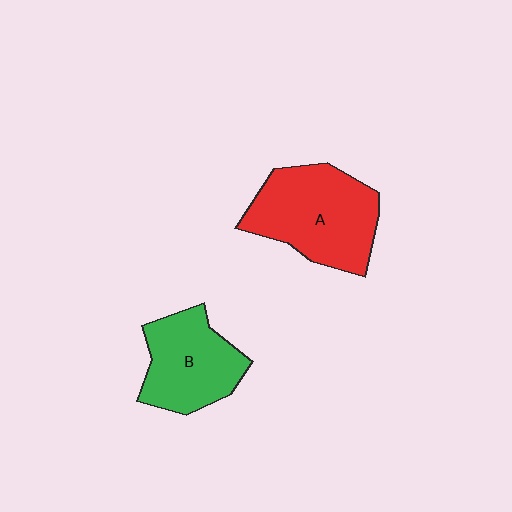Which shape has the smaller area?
Shape B (green).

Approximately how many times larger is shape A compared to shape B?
Approximately 1.3 times.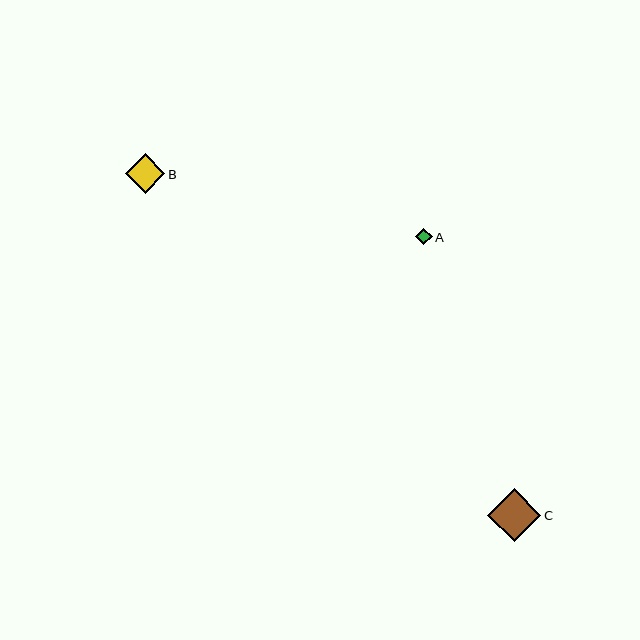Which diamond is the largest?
Diamond C is the largest with a size of approximately 53 pixels.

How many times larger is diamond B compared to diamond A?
Diamond B is approximately 2.4 times the size of diamond A.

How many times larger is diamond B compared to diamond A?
Diamond B is approximately 2.4 times the size of diamond A.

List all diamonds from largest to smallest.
From largest to smallest: C, B, A.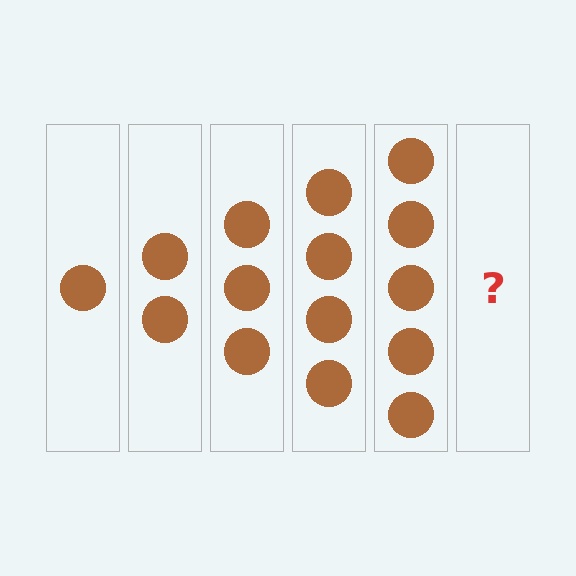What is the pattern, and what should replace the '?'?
The pattern is that each step adds one more circle. The '?' should be 6 circles.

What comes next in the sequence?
The next element should be 6 circles.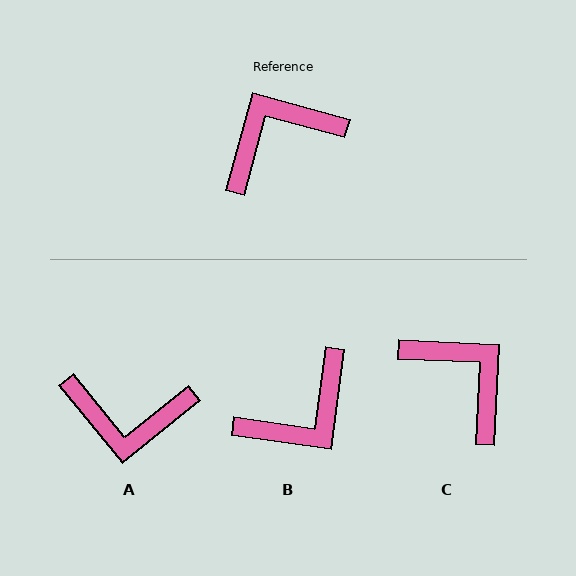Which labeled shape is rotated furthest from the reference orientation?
B, about 173 degrees away.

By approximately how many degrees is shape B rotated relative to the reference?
Approximately 173 degrees clockwise.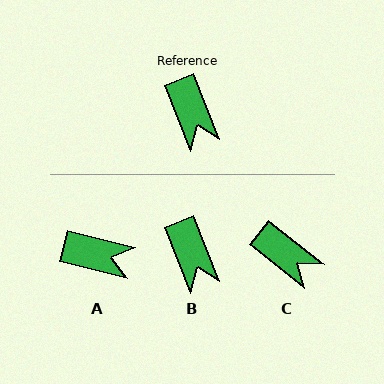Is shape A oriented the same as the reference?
No, it is off by about 54 degrees.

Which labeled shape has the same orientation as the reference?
B.